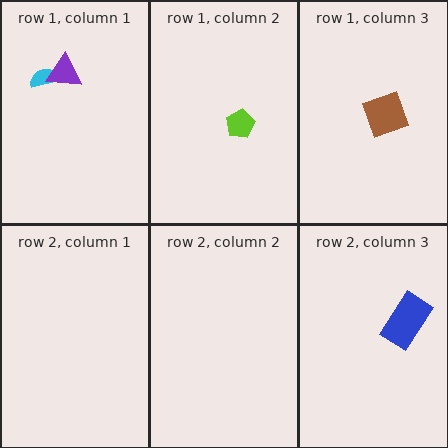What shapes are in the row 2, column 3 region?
The blue rectangle.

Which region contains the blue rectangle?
The row 2, column 3 region.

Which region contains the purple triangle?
The row 1, column 1 region.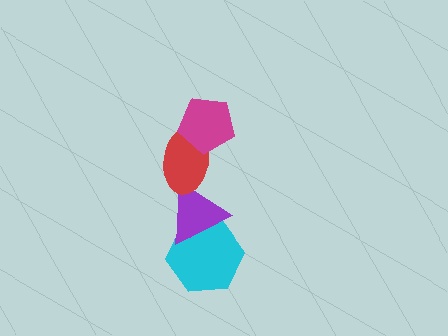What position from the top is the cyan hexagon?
The cyan hexagon is 4th from the top.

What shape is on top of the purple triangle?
The red ellipse is on top of the purple triangle.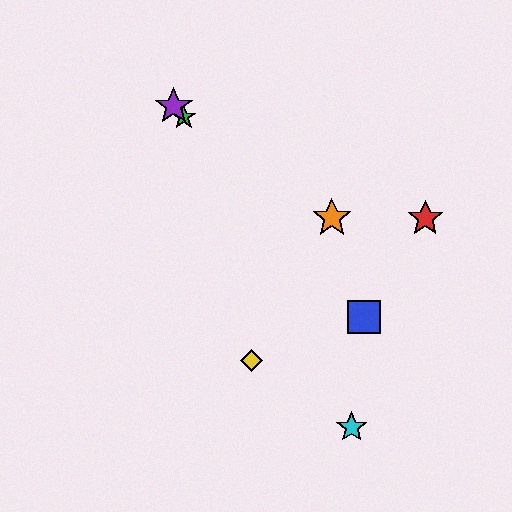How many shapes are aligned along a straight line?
3 shapes (the blue square, the green star, the purple star) are aligned along a straight line.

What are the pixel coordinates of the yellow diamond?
The yellow diamond is at (251, 360).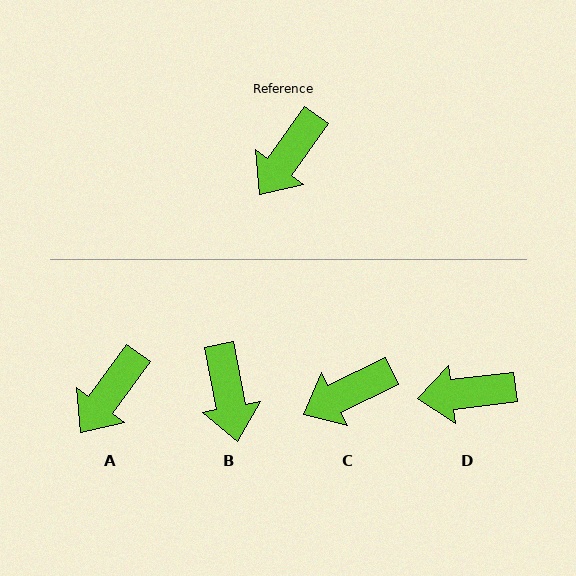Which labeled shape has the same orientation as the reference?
A.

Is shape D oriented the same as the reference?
No, it is off by about 48 degrees.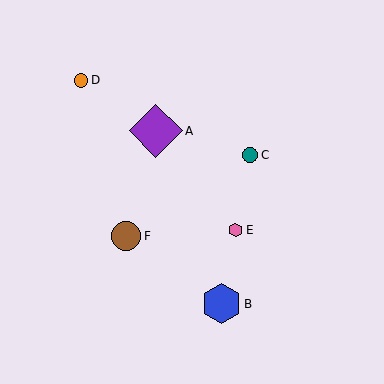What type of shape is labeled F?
Shape F is a brown circle.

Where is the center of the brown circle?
The center of the brown circle is at (126, 236).